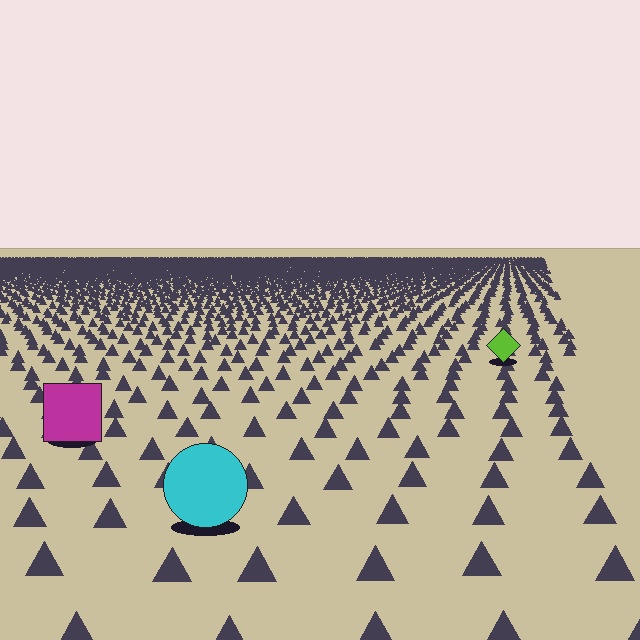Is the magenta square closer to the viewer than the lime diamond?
Yes. The magenta square is closer — you can tell from the texture gradient: the ground texture is coarser near it.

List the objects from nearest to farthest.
From nearest to farthest: the cyan circle, the magenta square, the lime diamond.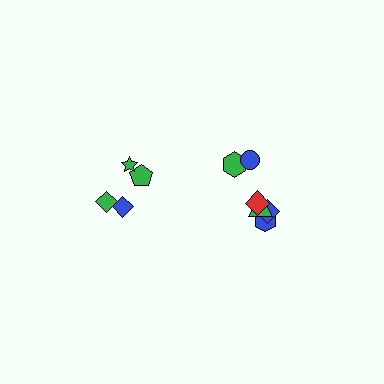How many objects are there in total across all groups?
There are 10 objects.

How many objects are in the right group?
There are 6 objects.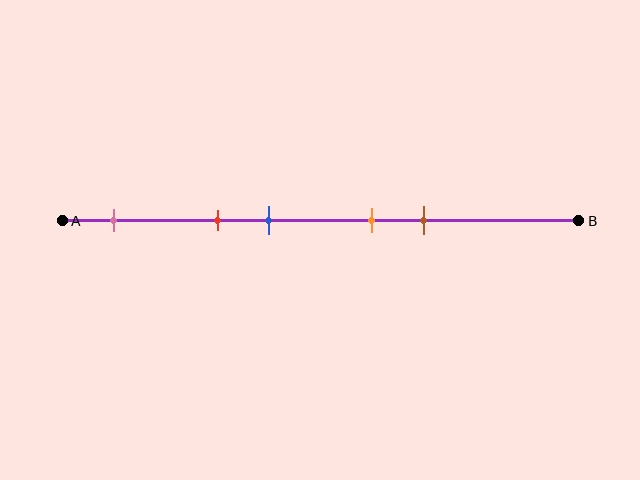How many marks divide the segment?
There are 5 marks dividing the segment.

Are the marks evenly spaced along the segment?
No, the marks are not evenly spaced.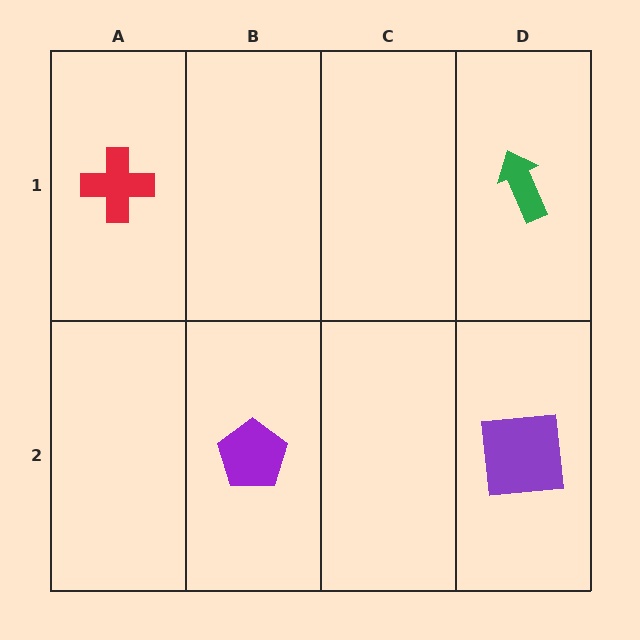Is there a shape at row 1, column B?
No, that cell is empty.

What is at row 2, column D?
A purple square.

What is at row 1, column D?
A green arrow.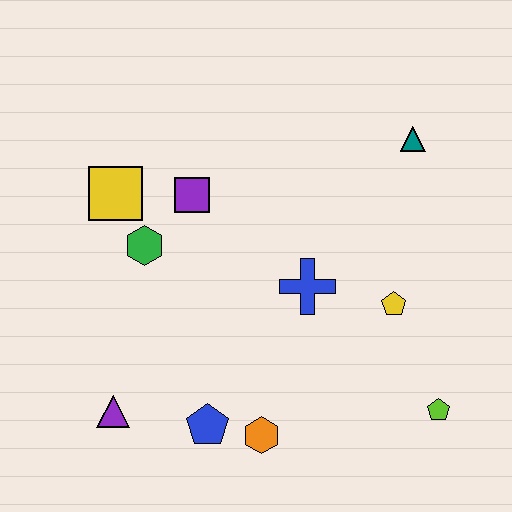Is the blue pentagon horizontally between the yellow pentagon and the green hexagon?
Yes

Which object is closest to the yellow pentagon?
The blue cross is closest to the yellow pentagon.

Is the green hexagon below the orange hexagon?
No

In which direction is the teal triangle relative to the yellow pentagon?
The teal triangle is above the yellow pentagon.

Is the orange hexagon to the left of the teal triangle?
Yes